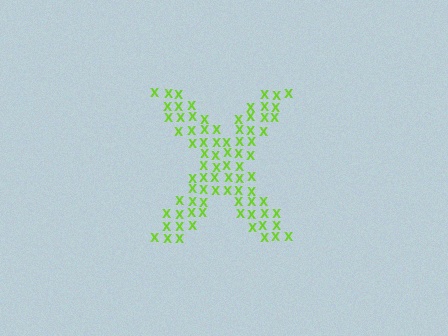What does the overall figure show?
The overall figure shows the letter X.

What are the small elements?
The small elements are letter X's.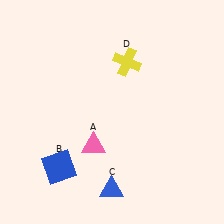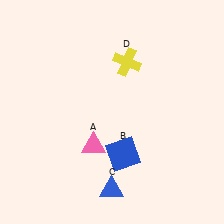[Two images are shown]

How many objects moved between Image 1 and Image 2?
1 object moved between the two images.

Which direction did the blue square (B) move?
The blue square (B) moved right.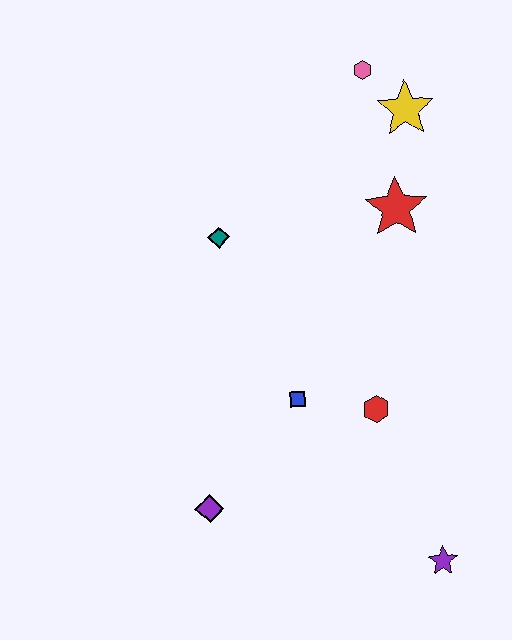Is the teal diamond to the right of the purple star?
No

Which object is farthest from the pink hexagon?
The purple star is farthest from the pink hexagon.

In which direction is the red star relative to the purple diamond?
The red star is above the purple diamond.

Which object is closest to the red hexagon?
The blue square is closest to the red hexagon.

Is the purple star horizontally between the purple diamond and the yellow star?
No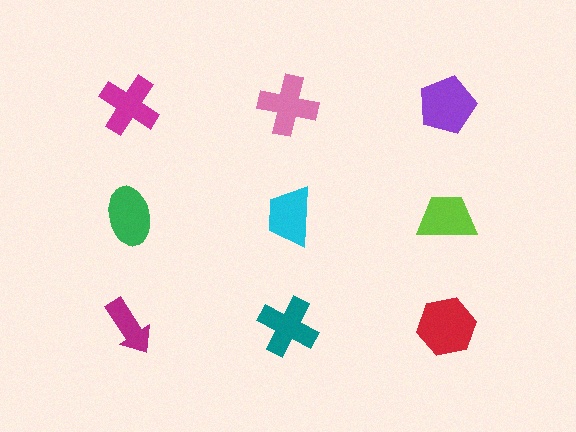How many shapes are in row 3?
3 shapes.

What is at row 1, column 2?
A pink cross.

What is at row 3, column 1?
A magenta arrow.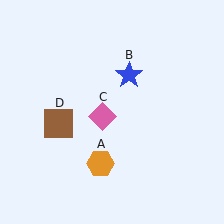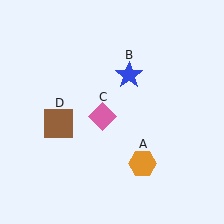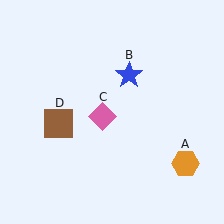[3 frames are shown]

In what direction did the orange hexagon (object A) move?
The orange hexagon (object A) moved right.